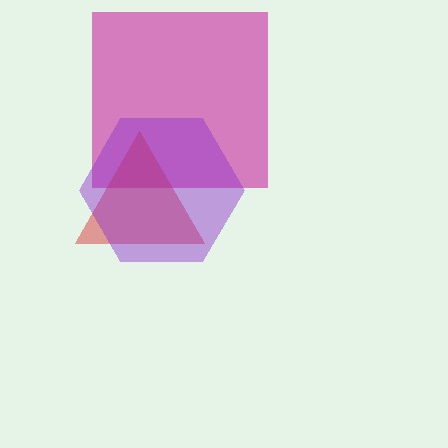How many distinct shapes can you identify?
There are 3 distinct shapes: a magenta square, a red triangle, a purple hexagon.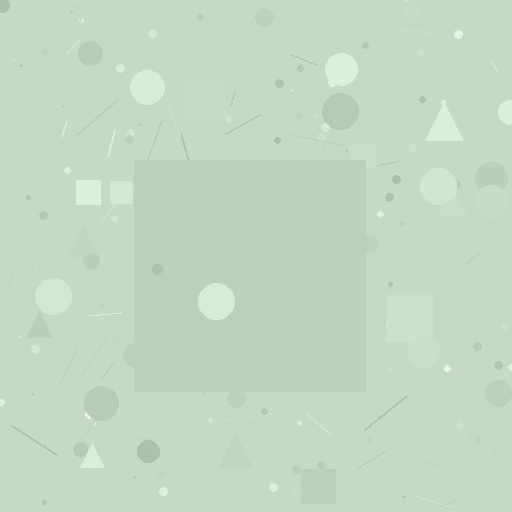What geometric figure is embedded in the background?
A square is embedded in the background.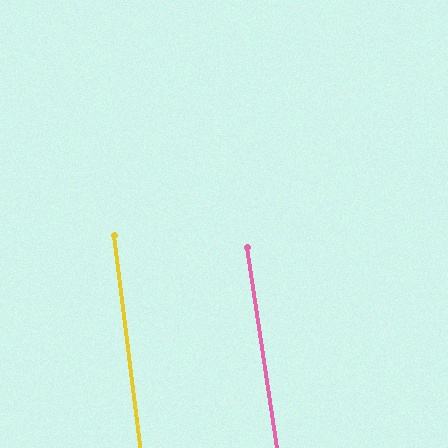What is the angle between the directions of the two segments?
Approximately 1 degree.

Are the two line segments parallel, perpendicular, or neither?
Parallel — their directions differ by only 1.3°.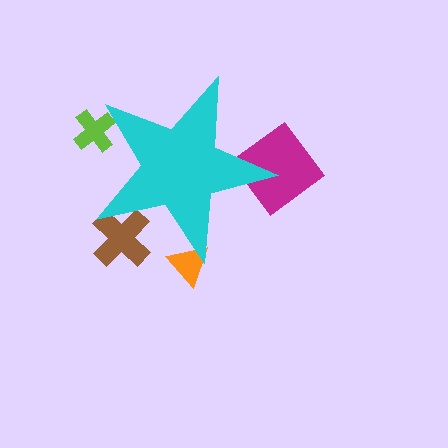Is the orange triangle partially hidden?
Yes, the orange triangle is partially hidden behind the cyan star.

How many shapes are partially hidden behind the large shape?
4 shapes are partially hidden.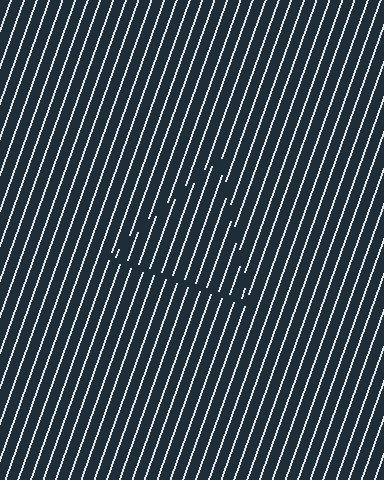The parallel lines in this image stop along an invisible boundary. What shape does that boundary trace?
An illusory triangle. The interior of the shape contains the same grating, shifted by half a period — the contour is defined by the phase discontinuity where line-ends from the inner and outer gratings abut.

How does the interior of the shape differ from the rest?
The interior of the shape contains the same grating, shifted by half a period — the contour is defined by the phase discontinuity where line-ends from the inner and outer gratings abut.